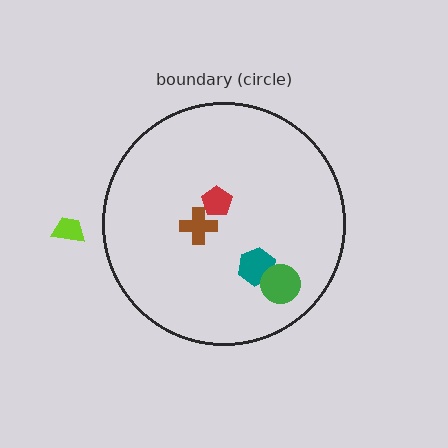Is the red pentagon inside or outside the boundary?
Inside.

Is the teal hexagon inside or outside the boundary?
Inside.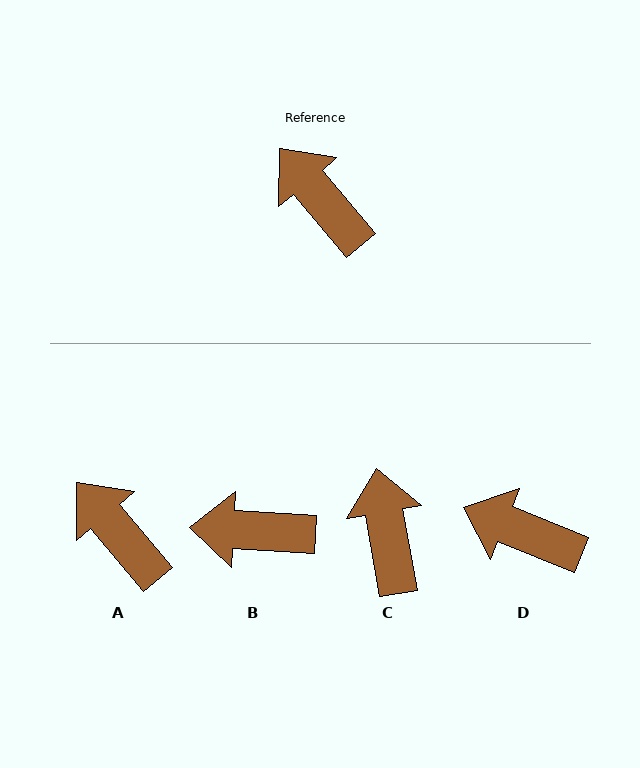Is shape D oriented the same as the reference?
No, it is off by about 28 degrees.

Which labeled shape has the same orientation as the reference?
A.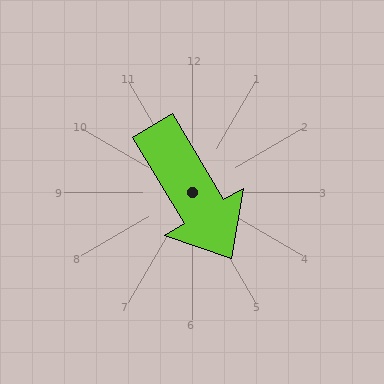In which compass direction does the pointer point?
Southeast.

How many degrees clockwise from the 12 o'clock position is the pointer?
Approximately 149 degrees.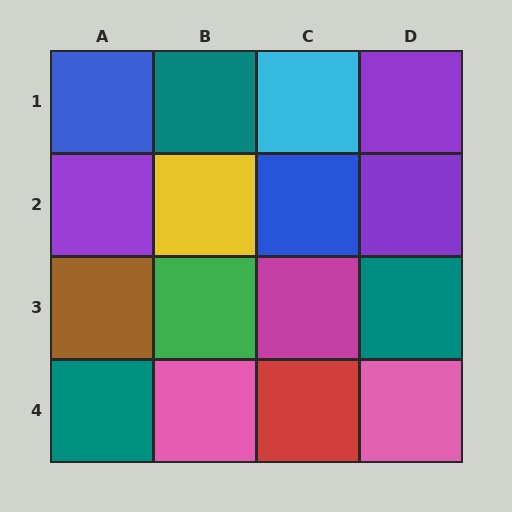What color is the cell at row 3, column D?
Teal.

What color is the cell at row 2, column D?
Purple.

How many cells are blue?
2 cells are blue.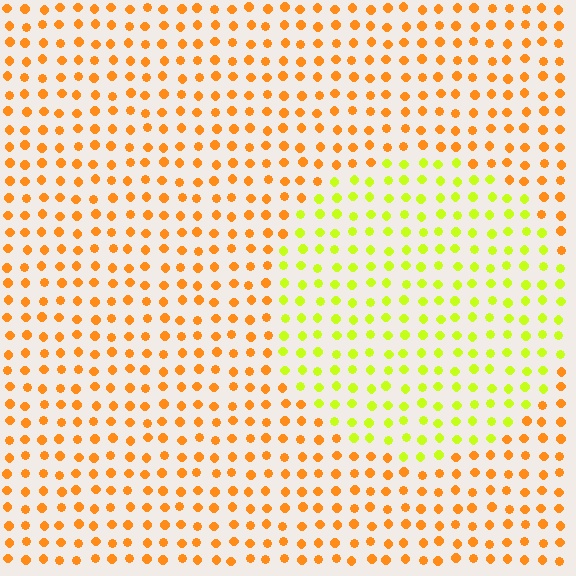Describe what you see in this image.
The image is filled with small orange elements in a uniform arrangement. A circle-shaped region is visible where the elements are tinted to a slightly different hue, forming a subtle color boundary.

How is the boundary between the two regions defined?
The boundary is defined purely by a slight shift in hue (about 46 degrees). Spacing, size, and orientation are identical on both sides.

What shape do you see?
I see a circle.